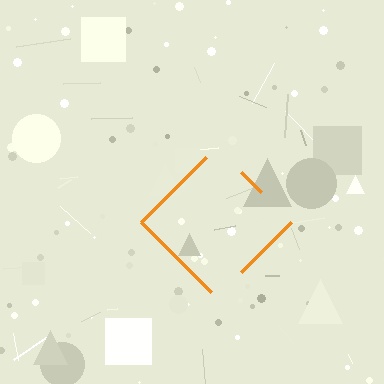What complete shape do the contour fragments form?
The contour fragments form a diamond.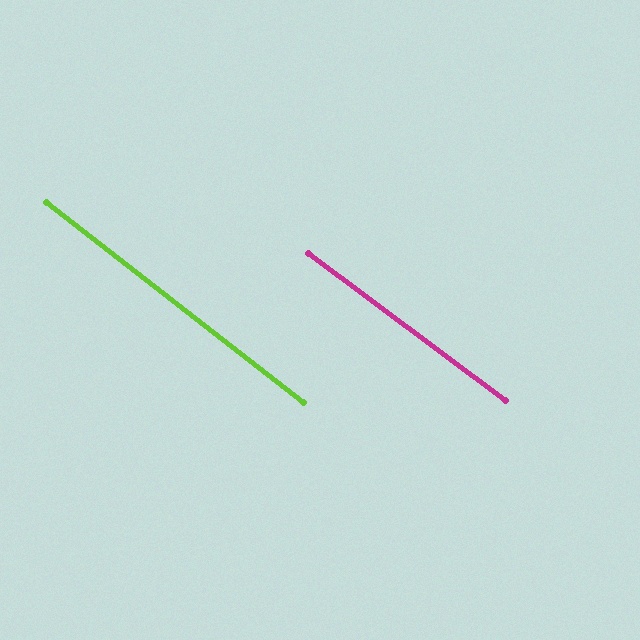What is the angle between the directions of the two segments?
Approximately 1 degree.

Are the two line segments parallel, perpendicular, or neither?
Parallel — their directions differ by only 1.1°.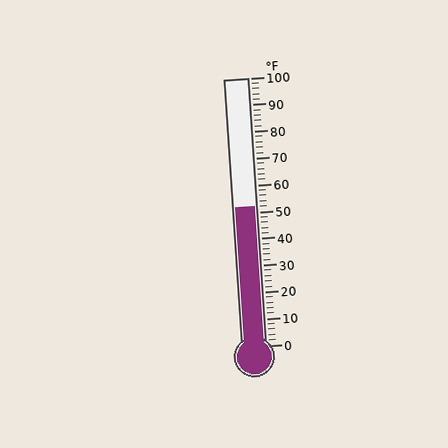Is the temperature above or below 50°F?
The temperature is above 50°F.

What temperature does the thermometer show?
The thermometer shows approximately 52°F.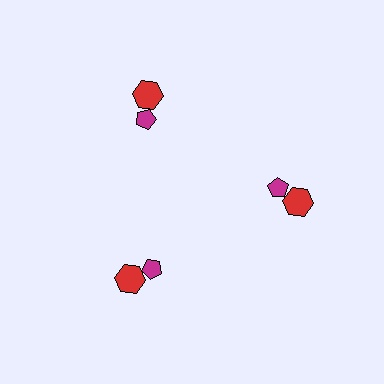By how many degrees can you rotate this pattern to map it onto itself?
The pattern maps onto itself every 120 degrees of rotation.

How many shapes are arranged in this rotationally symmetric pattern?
There are 6 shapes, arranged in 3 groups of 2.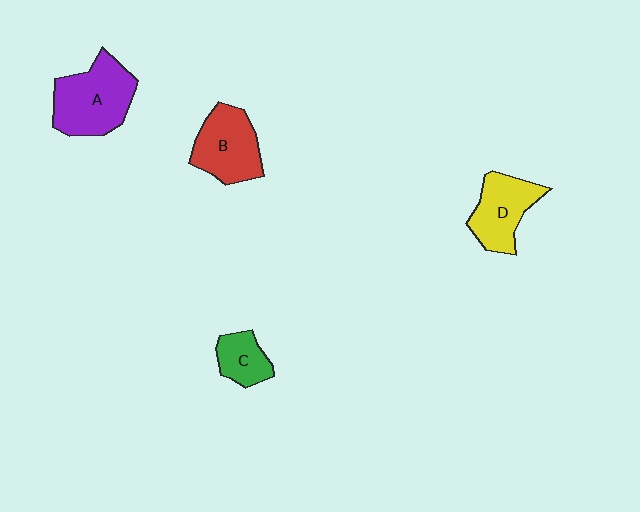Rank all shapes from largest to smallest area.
From largest to smallest: A (purple), B (red), D (yellow), C (green).